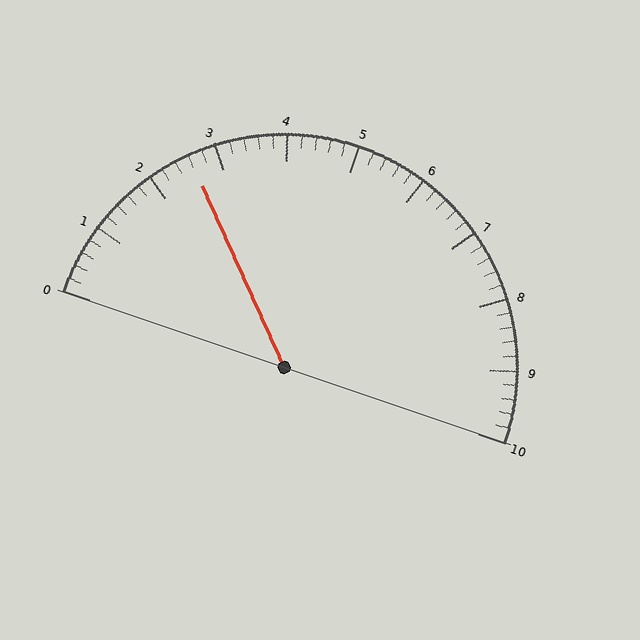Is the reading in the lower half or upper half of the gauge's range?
The reading is in the lower half of the range (0 to 10).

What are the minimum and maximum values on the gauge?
The gauge ranges from 0 to 10.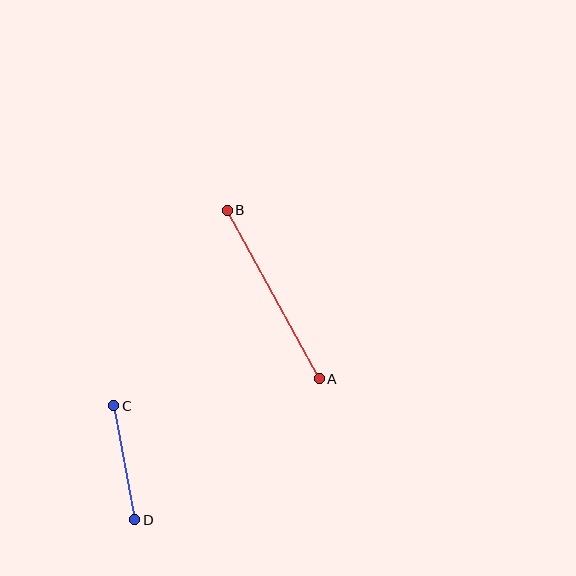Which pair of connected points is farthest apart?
Points A and B are farthest apart.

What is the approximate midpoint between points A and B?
The midpoint is at approximately (273, 294) pixels.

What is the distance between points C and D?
The distance is approximately 116 pixels.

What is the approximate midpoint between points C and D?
The midpoint is at approximately (124, 463) pixels.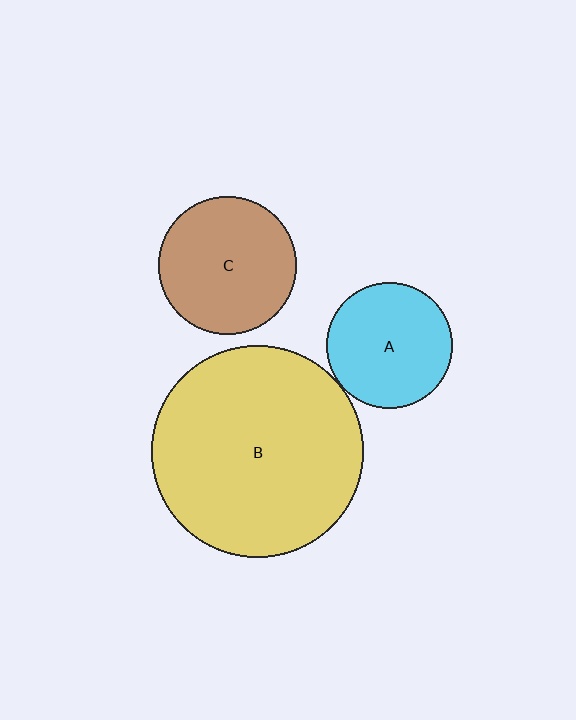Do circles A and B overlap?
Yes.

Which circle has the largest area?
Circle B (yellow).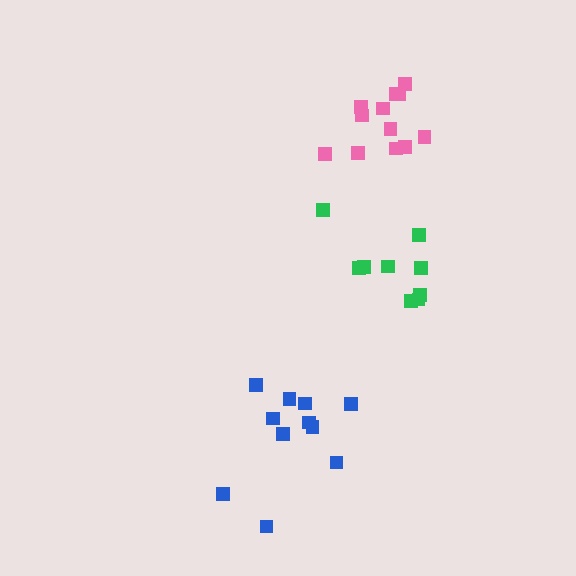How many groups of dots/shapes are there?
There are 3 groups.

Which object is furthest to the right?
The pink cluster is rightmost.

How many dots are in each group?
Group 1: 11 dots, Group 2: 12 dots, Group 3: 9 dots (32 total).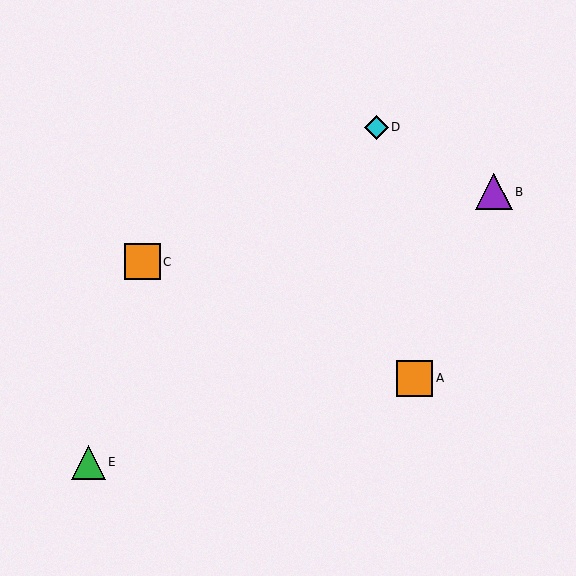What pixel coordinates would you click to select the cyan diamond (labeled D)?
Click at (376, 127) to select the cyan diamond D.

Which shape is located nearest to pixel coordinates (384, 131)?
The cyan diamond (labeled D) at (376, 127) is nearest to that location.